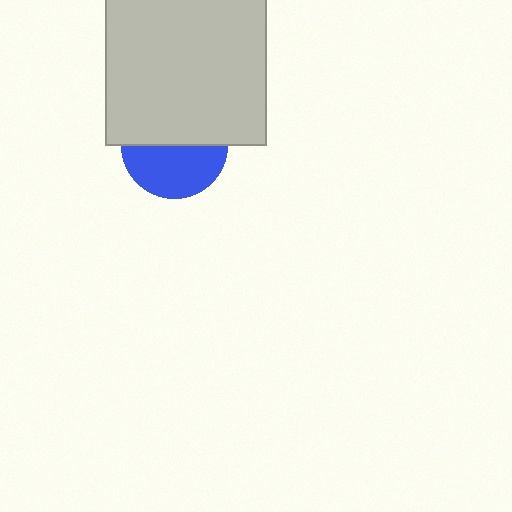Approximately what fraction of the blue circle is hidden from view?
Roughly 50% of the blue circle is hidden behind the light gray rectangle.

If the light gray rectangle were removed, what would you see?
You would see the complete blue circle.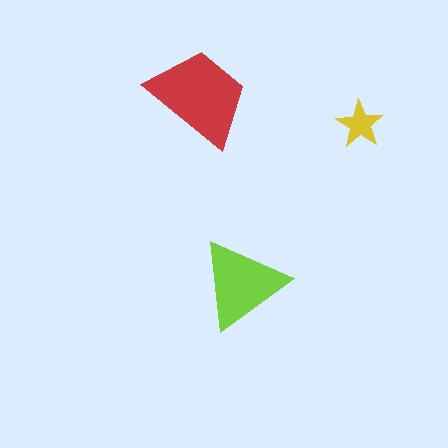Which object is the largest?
The red trapezoid.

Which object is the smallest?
The yellow star.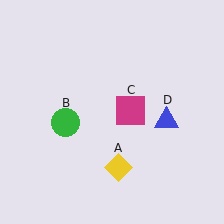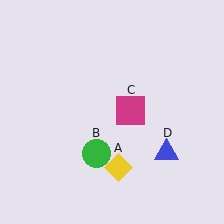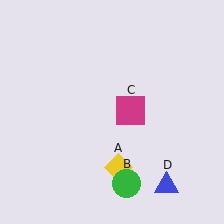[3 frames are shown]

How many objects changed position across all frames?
2 objects changed position: green circle (object B), blue triangle (object D).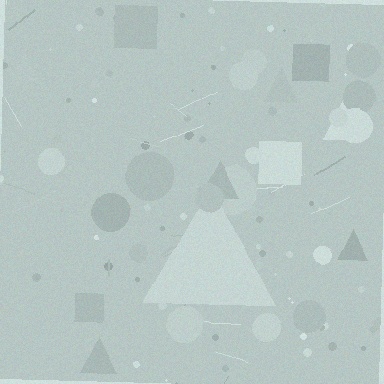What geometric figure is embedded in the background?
A triangle is embedded in the background.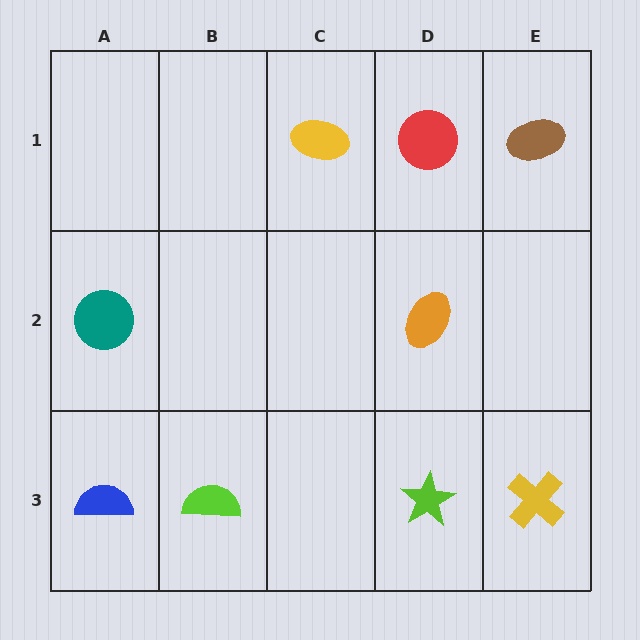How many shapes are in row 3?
4 shapes.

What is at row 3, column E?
A yellow cross.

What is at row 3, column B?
A lime semicircle.